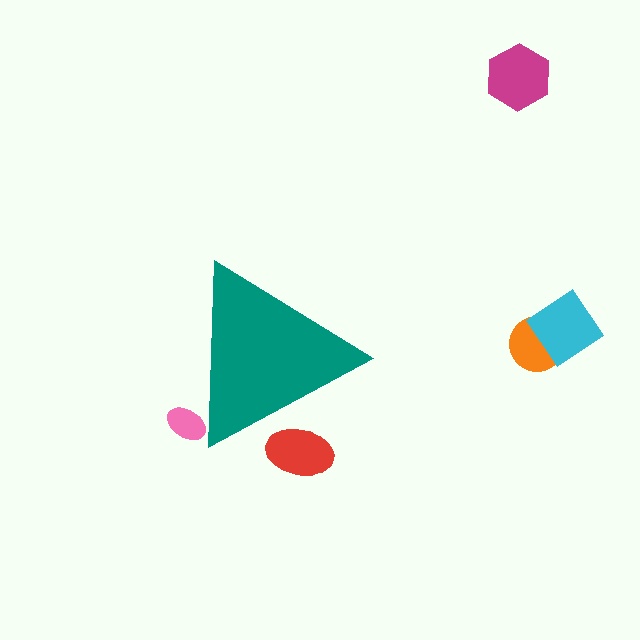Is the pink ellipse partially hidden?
Yes, the pink ellipse is partially hidden behind the teal triangle.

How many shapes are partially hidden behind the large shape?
2 shapes are partially hidden.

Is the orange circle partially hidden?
No, the orange circle is fully visible.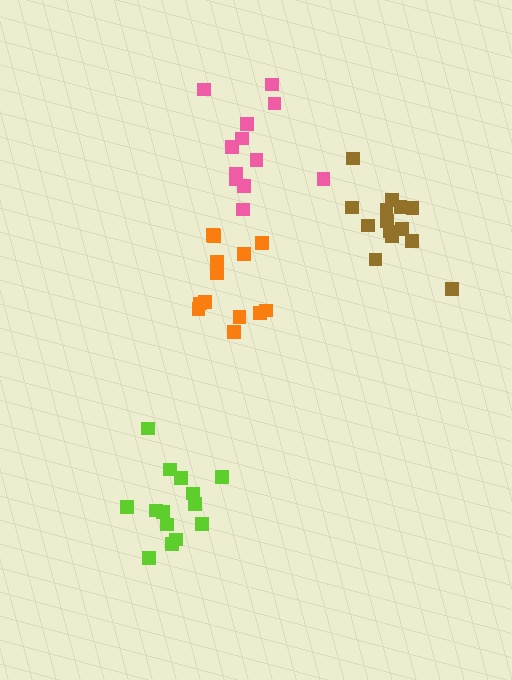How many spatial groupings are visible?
There are 4 spatial groupings.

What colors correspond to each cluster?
The clusters are colored: lime, pink, orange, brown.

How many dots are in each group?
Group 1: 14 dots, Group 2: 12 dots, Group 3: 13 dots, Group 4: 14 dots (53 total).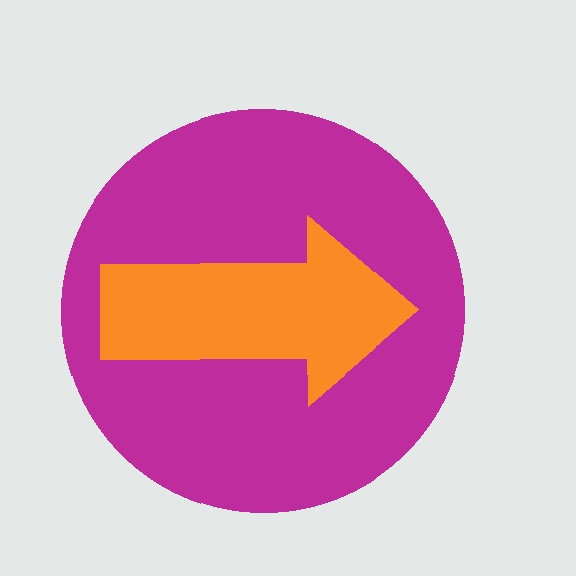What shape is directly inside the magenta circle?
The orange arrow.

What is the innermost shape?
The orange arrow.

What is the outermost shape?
The magenta circle.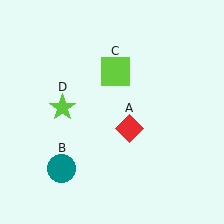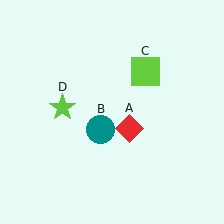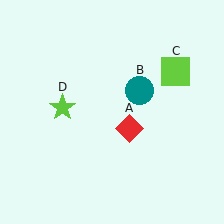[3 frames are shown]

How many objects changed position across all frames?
2 objects changed position: teal circle (object B), lime square (object C).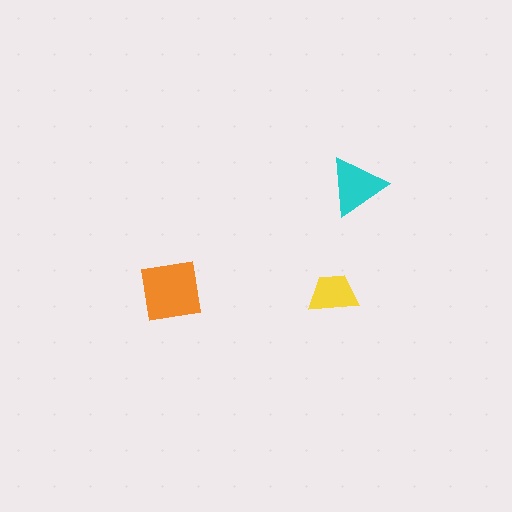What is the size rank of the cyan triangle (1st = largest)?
2nd.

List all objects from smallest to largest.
The yellow trapezoid, the cyan triangle, the orange square.